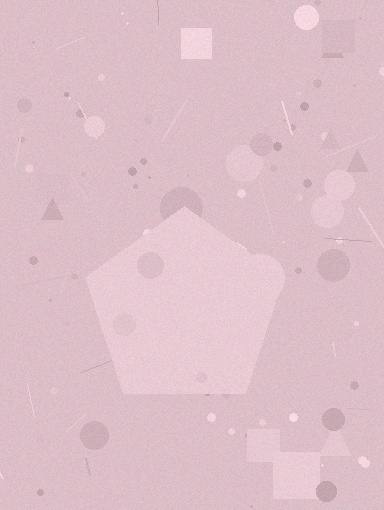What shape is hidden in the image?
A pentagon is hidden in the image.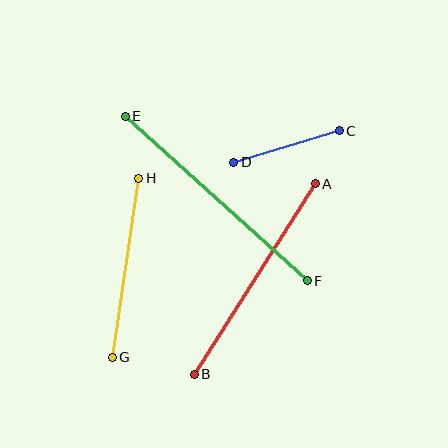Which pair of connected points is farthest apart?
Points E and F are farthest apart.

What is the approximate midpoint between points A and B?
The midpoint is at approximately (255, 279) pixels.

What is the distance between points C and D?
The distance is approximately 110 pixels.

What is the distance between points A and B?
The distance is approximately 226 pixels.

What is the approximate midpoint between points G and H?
The midpoint is at approximately (125, 268) pixels.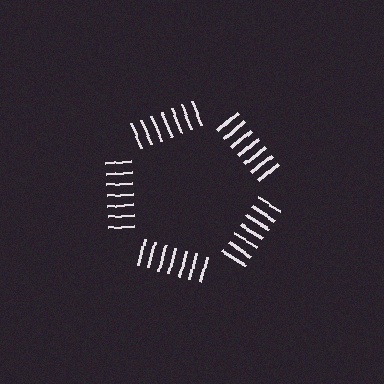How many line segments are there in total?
35 — 7 along each of the 5 edges.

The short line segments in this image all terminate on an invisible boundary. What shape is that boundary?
An illusory pentagon — the line segments terminate on its edges but no continuous stroke is drawn.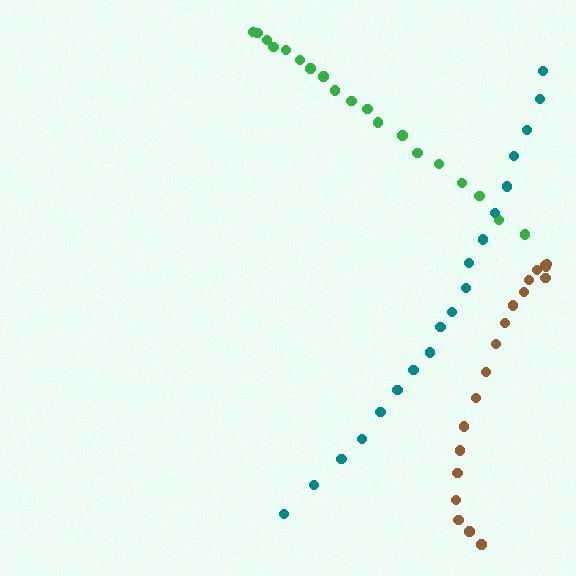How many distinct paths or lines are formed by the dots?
There are 3 distinct paths.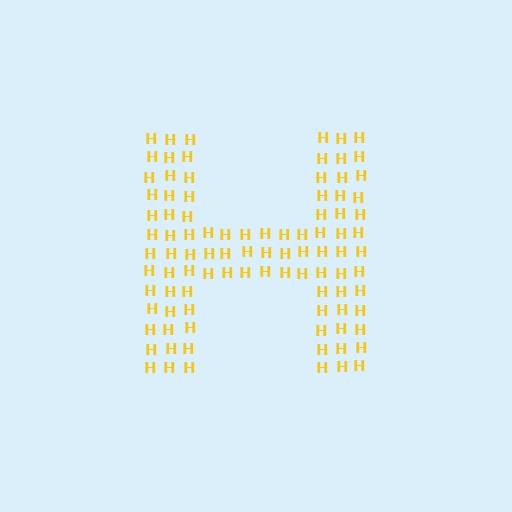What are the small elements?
The small elements are letter H's.